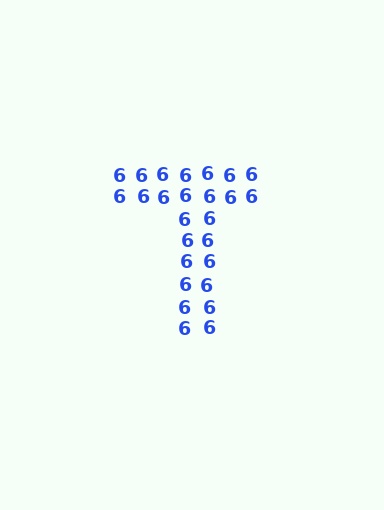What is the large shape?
The large shape is the letter T.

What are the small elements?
The small elements are digit 6's.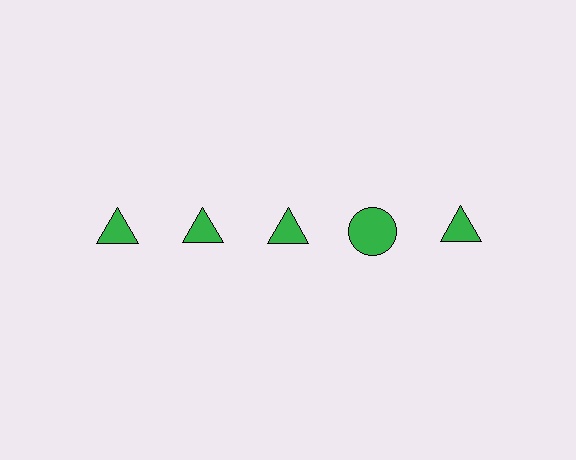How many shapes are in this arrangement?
There are 5 shapes arranged in a grid pattern.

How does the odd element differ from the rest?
It has a different shape: circle instead of triangle.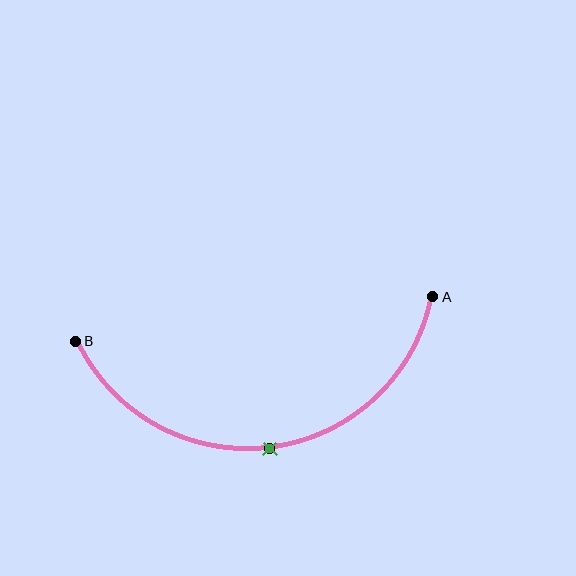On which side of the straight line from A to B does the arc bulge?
The arc bulges below the straight line connecting A and B.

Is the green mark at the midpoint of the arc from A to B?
Yes. The green mark lies on the arc at equal arc-length from both A and B — it is the arc midpoint.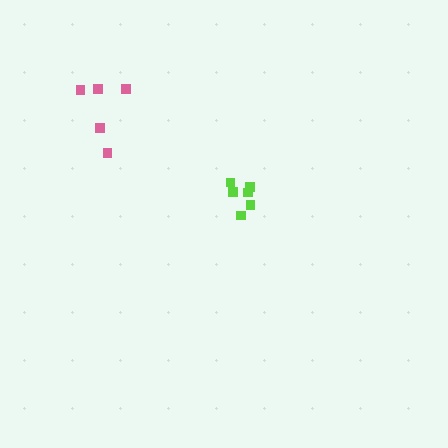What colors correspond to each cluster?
The clusters are colored: lime, pink.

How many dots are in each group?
Group 1: 6 dots, Group 2: 5 dots (11 total).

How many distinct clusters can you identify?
There are 2 distinct clusters.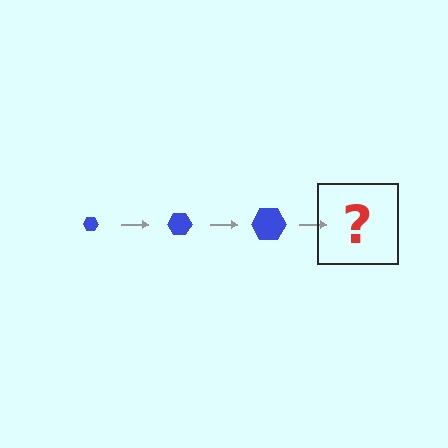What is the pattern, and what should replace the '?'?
The pattern is that the hexagon gets progressively larger each step. The '?' should be a blue hexagon, larger than the previous one.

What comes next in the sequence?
The next element should be a blue hexagon, larger than the previous one.